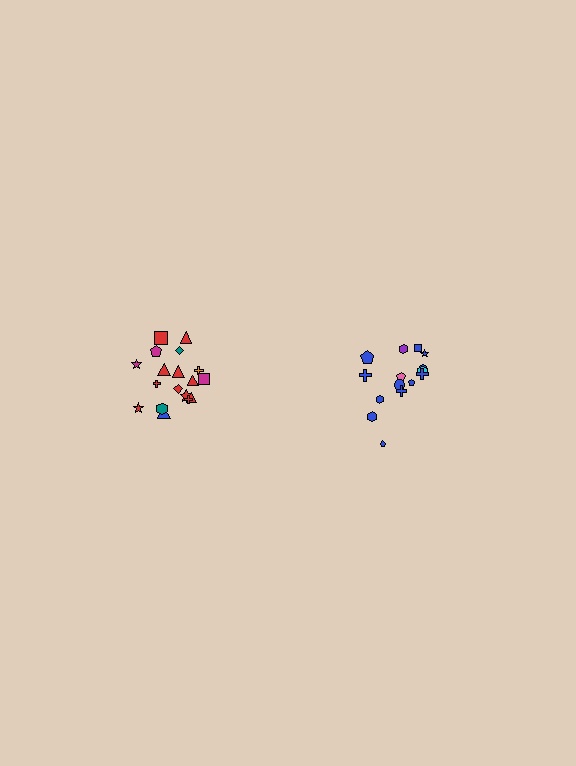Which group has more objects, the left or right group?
The left group.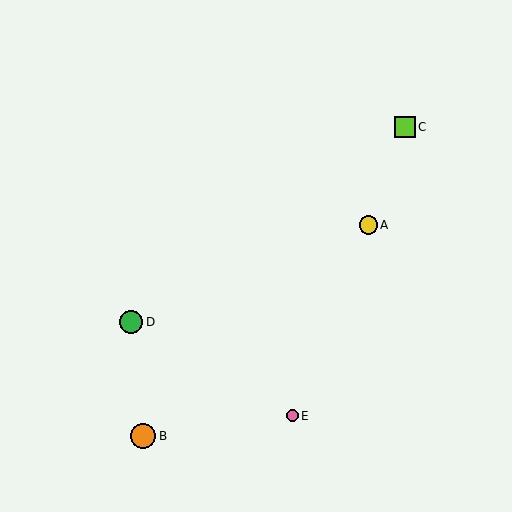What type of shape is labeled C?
Shape C is a lime square.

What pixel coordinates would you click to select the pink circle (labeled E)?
Click at (292, 416) to select the pink circle E.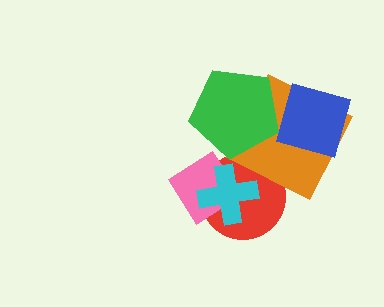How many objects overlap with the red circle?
3 objects overlap with the red circle.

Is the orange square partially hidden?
Yes, it is partially covered by another shape.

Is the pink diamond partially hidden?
Yes, it is partially covered by another shape.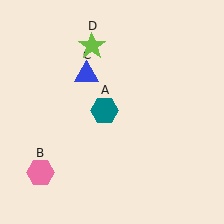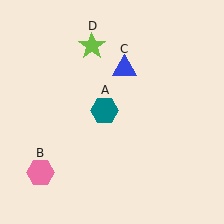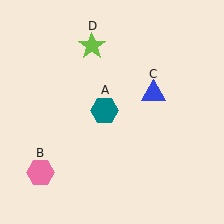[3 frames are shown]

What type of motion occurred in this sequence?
The blue triangle (object C) rotated clockwise around the center of the scene.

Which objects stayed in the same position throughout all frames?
Teal hexagon (object A) and pink hexagon (object B) and lime star (object D) remained stationary.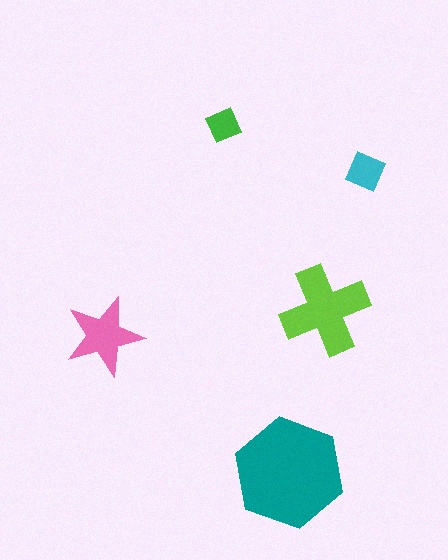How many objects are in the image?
There are 5 objects in the image.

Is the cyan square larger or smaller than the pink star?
Smaller.